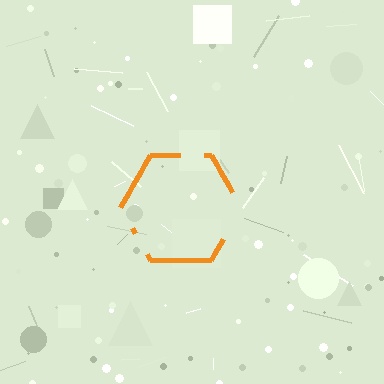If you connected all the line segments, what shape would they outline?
They would outline a hexagon.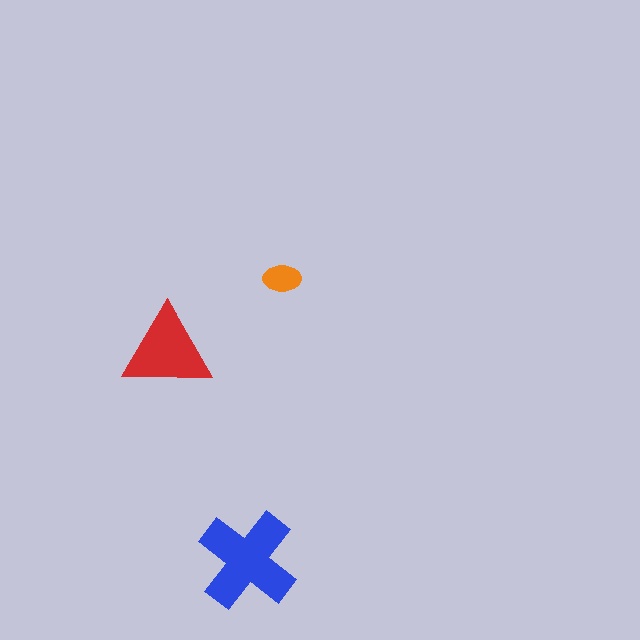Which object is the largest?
The blue cross.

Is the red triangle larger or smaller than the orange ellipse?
Larger.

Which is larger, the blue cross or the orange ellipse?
The blue cross.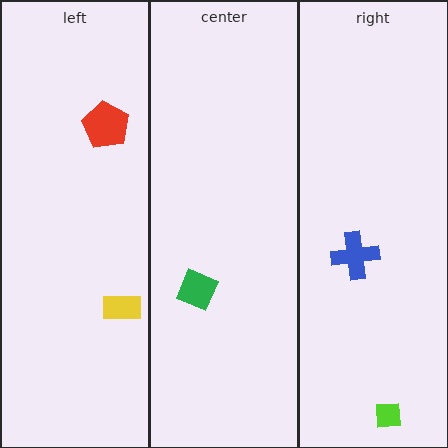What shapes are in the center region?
The green square.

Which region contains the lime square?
The right region.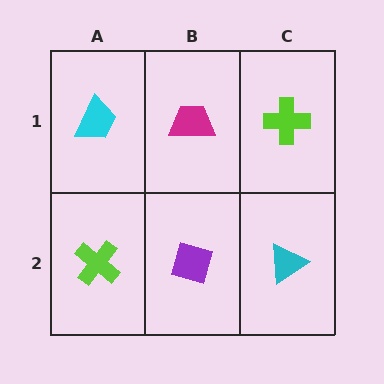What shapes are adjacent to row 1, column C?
A cyan triangle (row 2, column C), a magenta trapezoid (row 1, column B).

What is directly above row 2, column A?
A cyan trapezoid.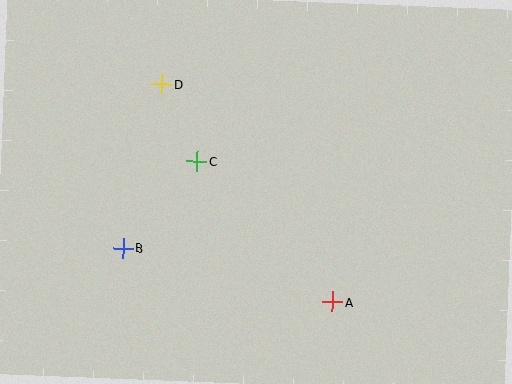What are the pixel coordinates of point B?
Point B is at (123, 248).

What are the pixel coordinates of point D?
Point D is at (162, 84).